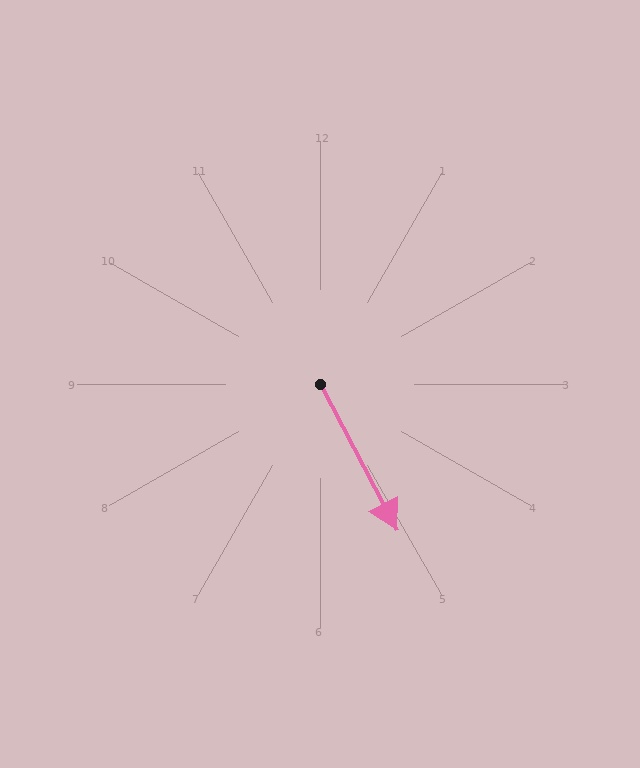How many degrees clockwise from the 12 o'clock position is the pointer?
Approximately 152 degrees.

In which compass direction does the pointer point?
Southeast.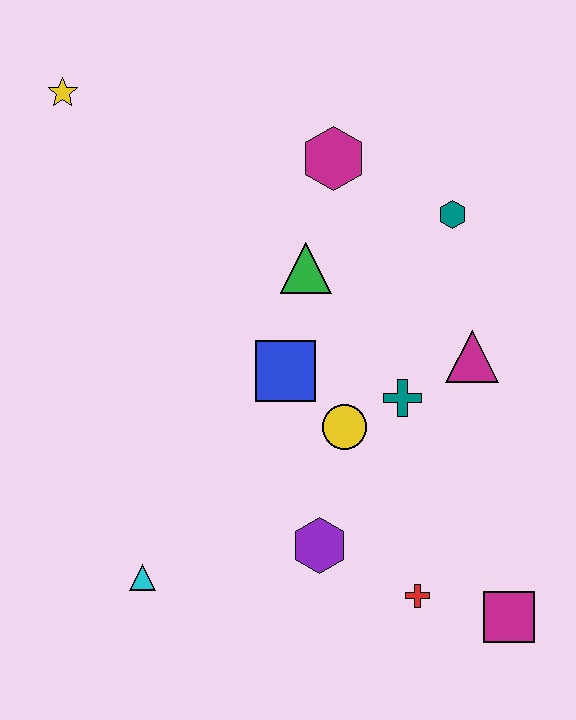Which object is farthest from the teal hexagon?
The cyan triangle is farthest from the teal hexagon.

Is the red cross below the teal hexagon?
Yes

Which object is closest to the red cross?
The magenta square is closest to the red cross.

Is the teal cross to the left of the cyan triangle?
No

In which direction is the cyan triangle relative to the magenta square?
The cyan triangle is to the left of the magenta square.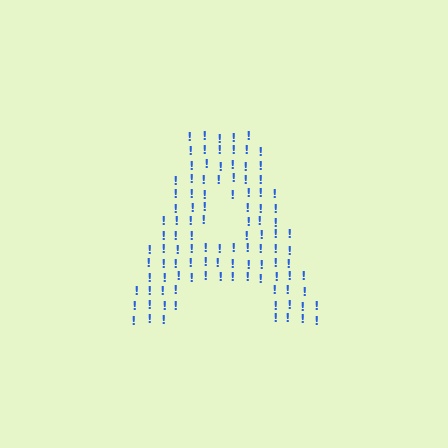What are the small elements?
The small elements are exclamation marks.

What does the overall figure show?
The overall figure shows the letter A.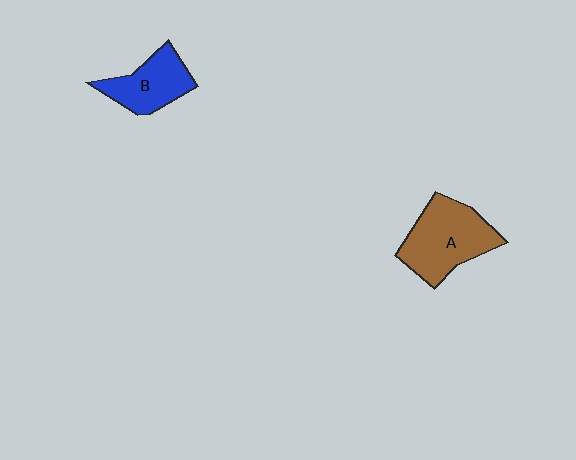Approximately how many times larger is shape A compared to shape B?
Approximately 1.4 times.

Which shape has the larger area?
Shape A (brown).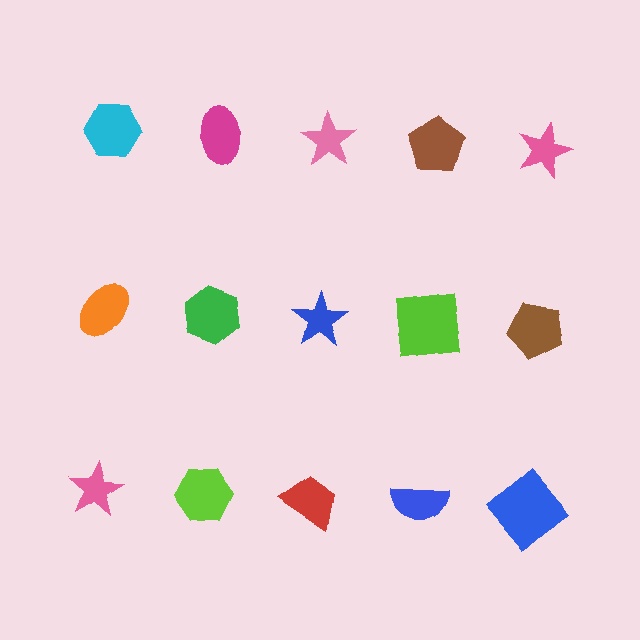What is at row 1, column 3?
A pink star.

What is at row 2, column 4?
A lime square.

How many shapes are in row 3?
5 shapes.